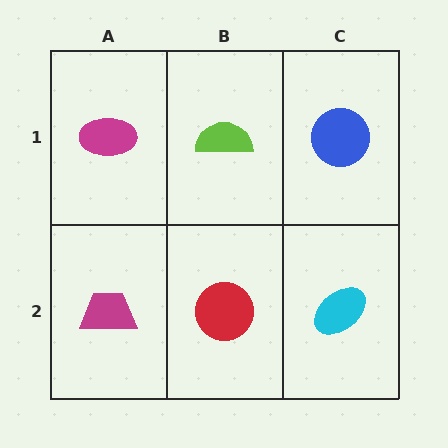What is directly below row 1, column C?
A cyan ellipse.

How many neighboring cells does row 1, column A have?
2.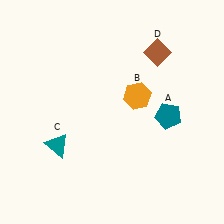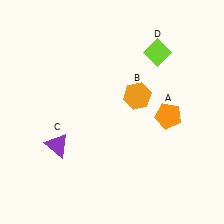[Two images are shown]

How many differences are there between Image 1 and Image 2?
There are 3 differences between the two images.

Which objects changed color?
A changed from teal to orange. C changed from teal to purple. D changed from brown to lime.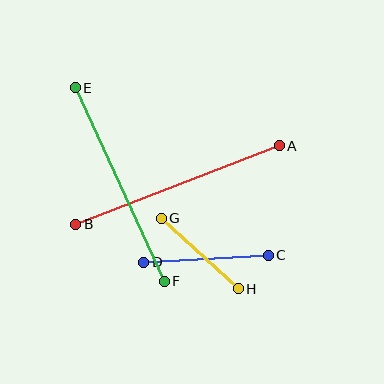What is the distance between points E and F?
The distance is approximately 213 pixels.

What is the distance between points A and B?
The distance is approximately 218 pixels.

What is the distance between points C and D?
The distance is approximately 125 pixels.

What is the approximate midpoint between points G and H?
The midpoint is at approximately (200, 253) pixels.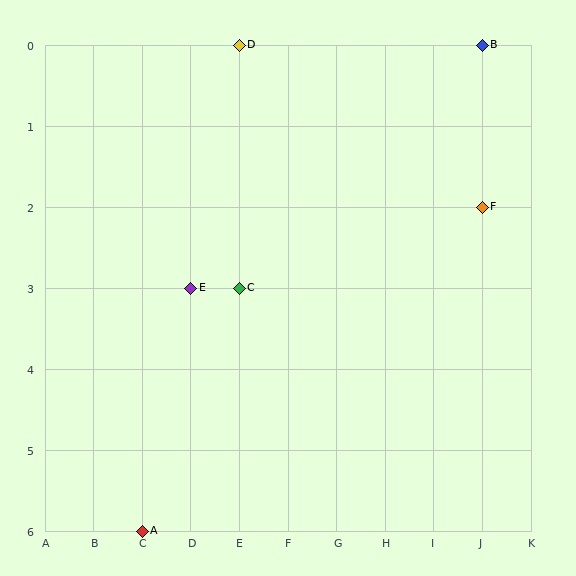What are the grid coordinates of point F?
Point F is at grid coordinates (J, 2).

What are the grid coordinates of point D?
Point D is at grid coordinates (E, 0).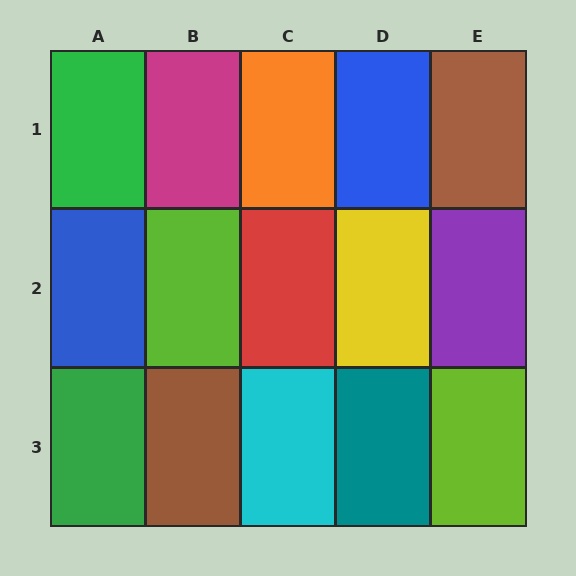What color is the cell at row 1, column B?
Magenta.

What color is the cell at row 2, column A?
Blue.